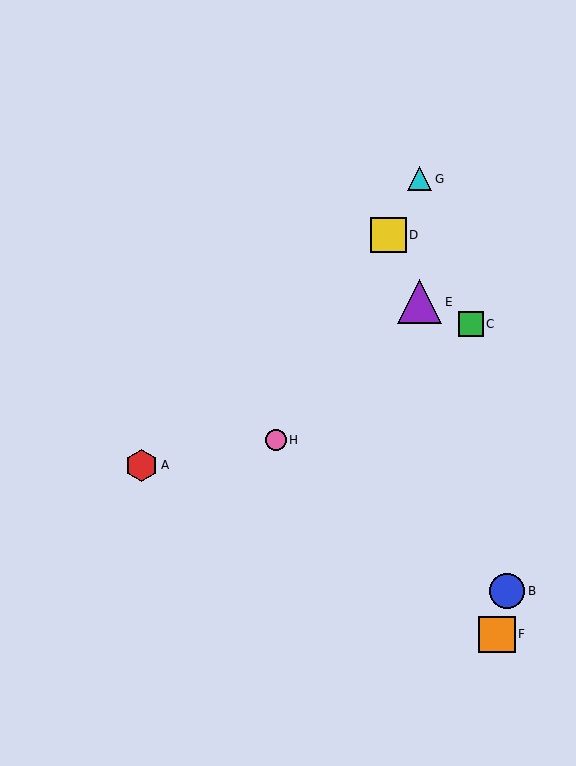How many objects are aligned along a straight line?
3 objects (D, G, H) are aligned along a straight line.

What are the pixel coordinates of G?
Object G is at (419, 179).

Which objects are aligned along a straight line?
Objects D, G, H are aligned along a straight line.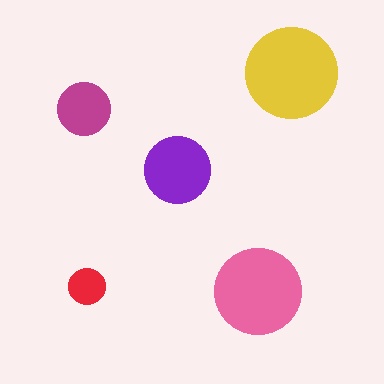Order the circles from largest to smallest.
the yellow one, the pink one, the purple one, the magenta one, the red one.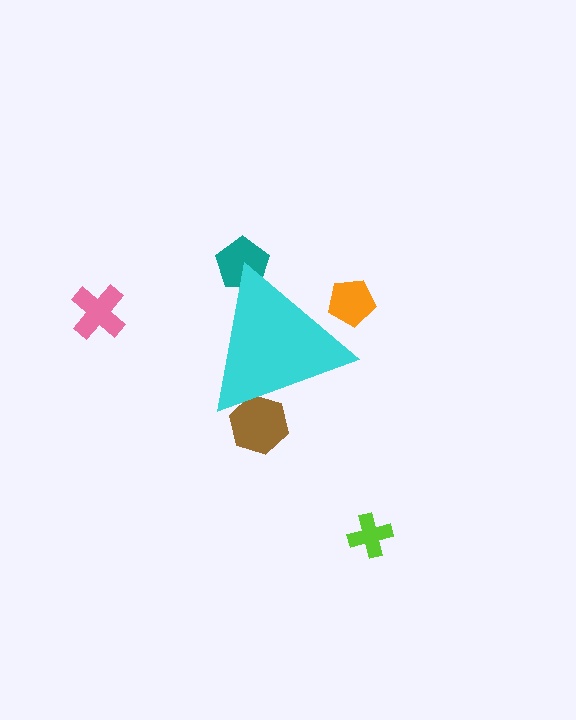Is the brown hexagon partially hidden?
Yes, the brown hexagon is partially hidden behind the cyan triangle.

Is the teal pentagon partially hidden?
Yes, the teal pentagon is partially hidden behind the cyan triangle.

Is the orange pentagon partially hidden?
Yes, the orange pentagon is partially hidden behind the cyan triangle.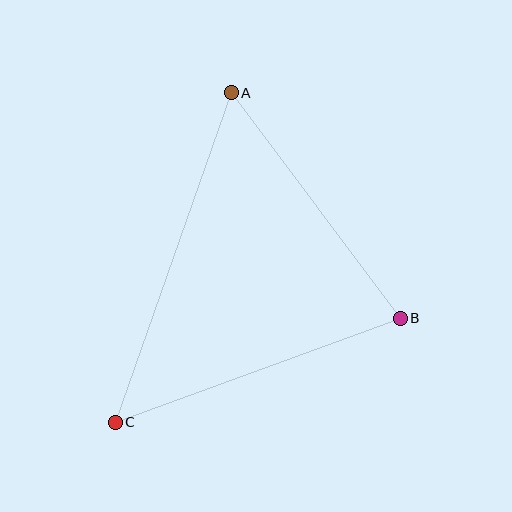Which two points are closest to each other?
Points A and B are closest to each other.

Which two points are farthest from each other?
Points A and C are farthest from each other.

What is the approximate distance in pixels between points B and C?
The distance between B and C is approximately 303 pixels.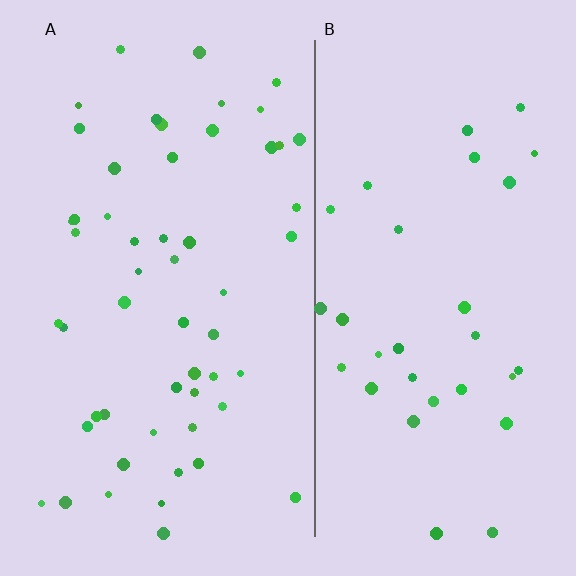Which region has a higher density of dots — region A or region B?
A (the left).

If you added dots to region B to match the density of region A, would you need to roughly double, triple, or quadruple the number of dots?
Approximately double.